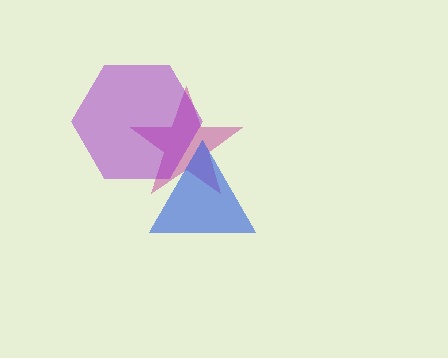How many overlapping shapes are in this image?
There are 3 overlapping shapes in the image.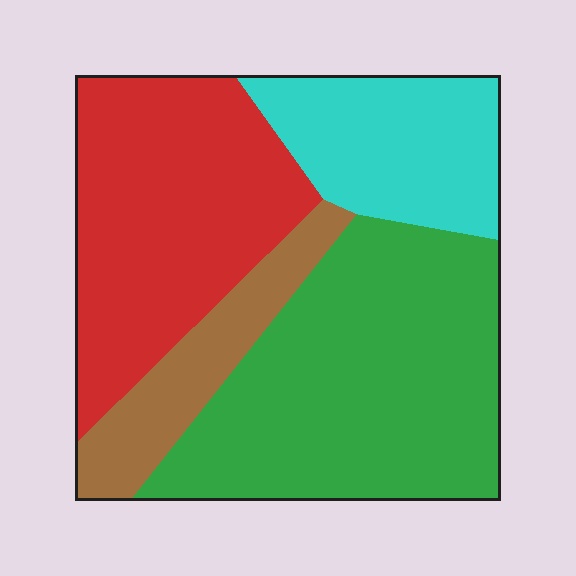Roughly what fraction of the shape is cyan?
Cyan takes up about one sixth (1/6) of the shape.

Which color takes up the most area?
Green, at roughly 40%.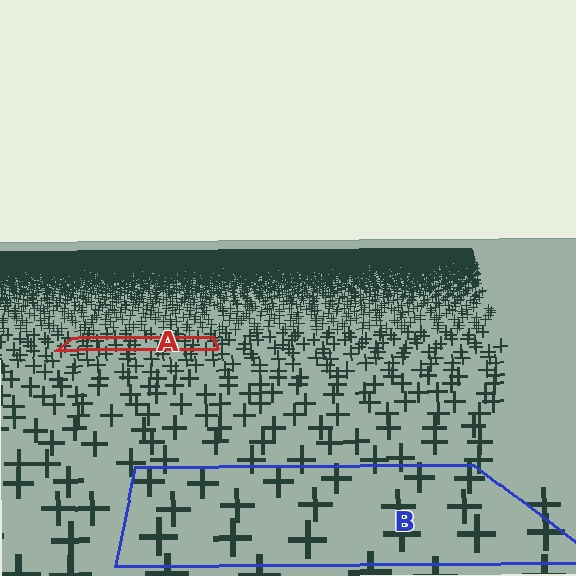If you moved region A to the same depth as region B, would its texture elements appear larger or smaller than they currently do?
They would appear larger. At a closer depth, the same texture elements are projected at a bigger on-screen size.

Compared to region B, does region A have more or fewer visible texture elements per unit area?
Region A has more texture elements per unit area — they are packed more densely because it is farther away.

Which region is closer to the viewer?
Region B is closer. The texture elements there are larger and more spread out.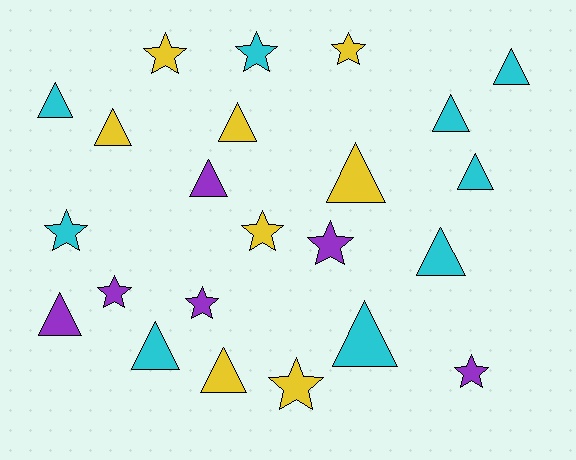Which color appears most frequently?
Cyan, with 9 objects.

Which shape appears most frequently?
Triangle, with 13 objects.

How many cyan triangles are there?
There are 7 cyan triangles.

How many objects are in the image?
There are 23 objects.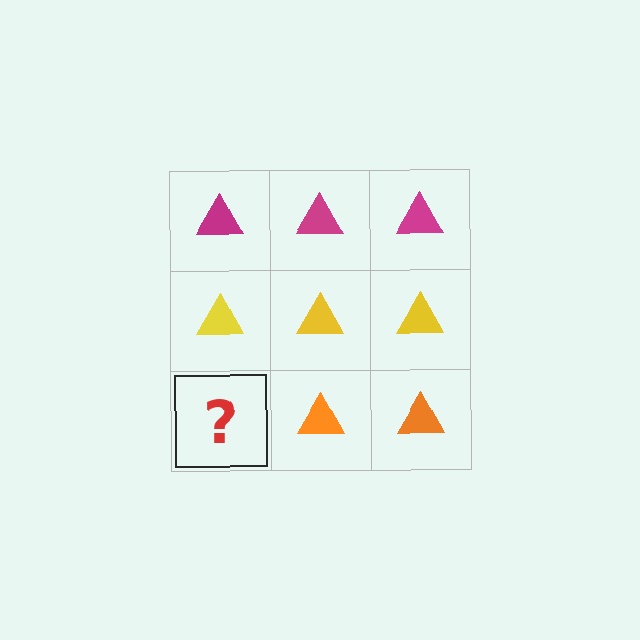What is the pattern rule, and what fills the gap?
The rule is that each row has a consistent color. The gap should be filled with an orange triangle.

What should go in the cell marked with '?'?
The missing cell should contain an orange triangle.